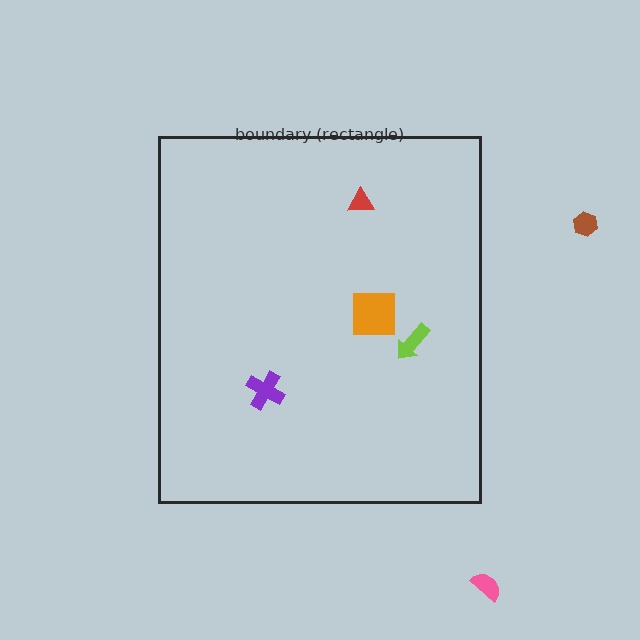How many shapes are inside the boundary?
4 inside, 2 outside.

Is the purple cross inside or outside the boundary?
Inside.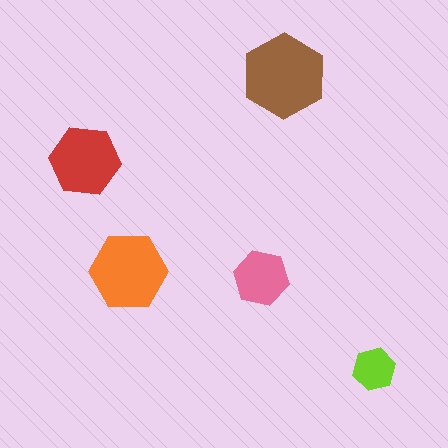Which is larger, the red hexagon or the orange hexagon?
The orange one.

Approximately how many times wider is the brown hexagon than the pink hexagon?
About 1.5 times wider.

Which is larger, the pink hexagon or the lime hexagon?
The pink one.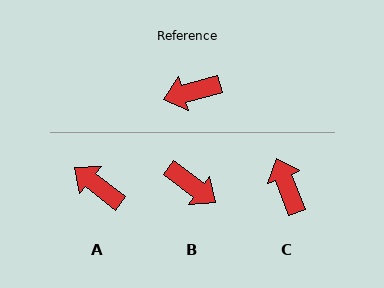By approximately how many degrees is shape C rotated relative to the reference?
Approximately 85 degrees clockwise.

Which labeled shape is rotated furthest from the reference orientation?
B, about 128 degrees away.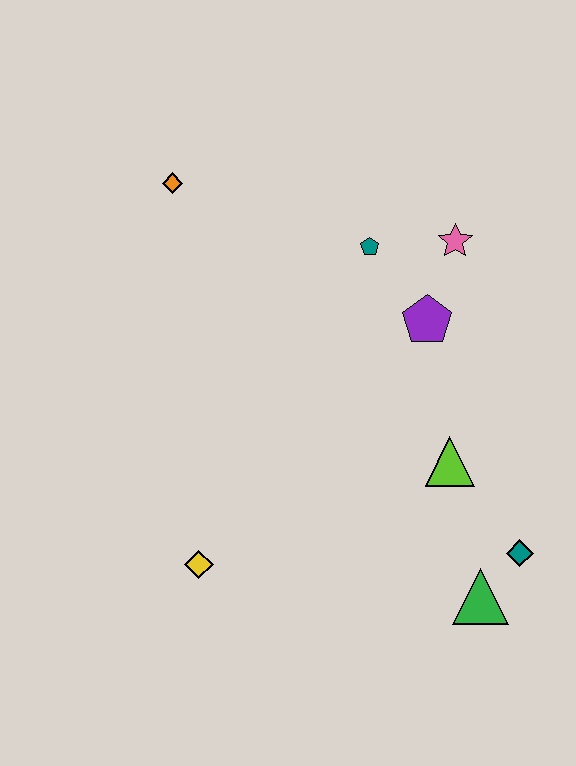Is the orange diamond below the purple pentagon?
No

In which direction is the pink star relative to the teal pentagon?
The pink star is to the right of the teal pentagon.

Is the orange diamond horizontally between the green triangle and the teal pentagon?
No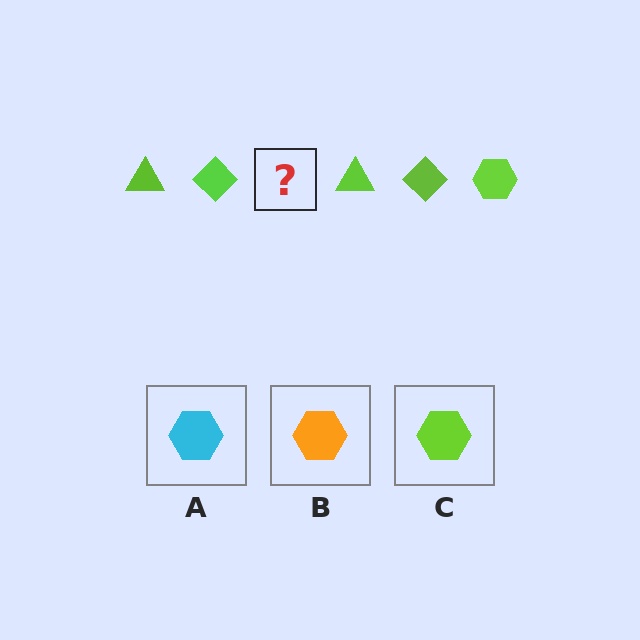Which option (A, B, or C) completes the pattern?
C.